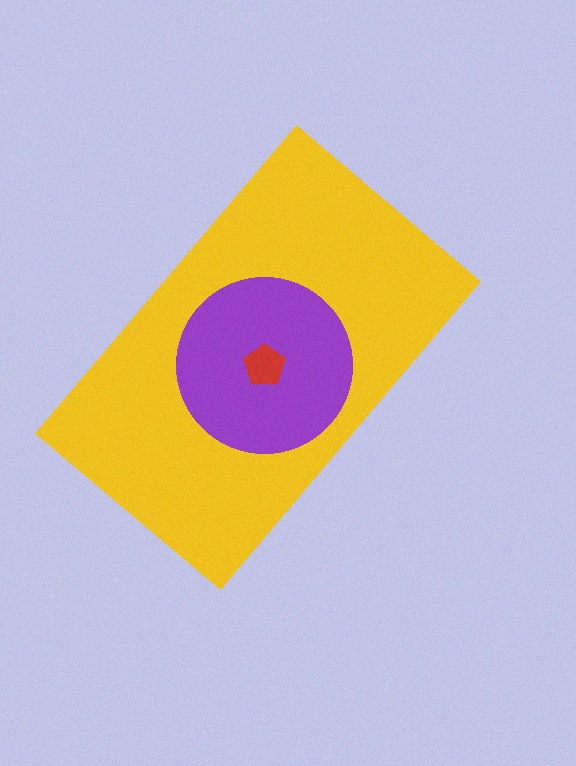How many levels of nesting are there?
3.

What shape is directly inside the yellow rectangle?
The purple circle.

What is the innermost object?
The red pentagon.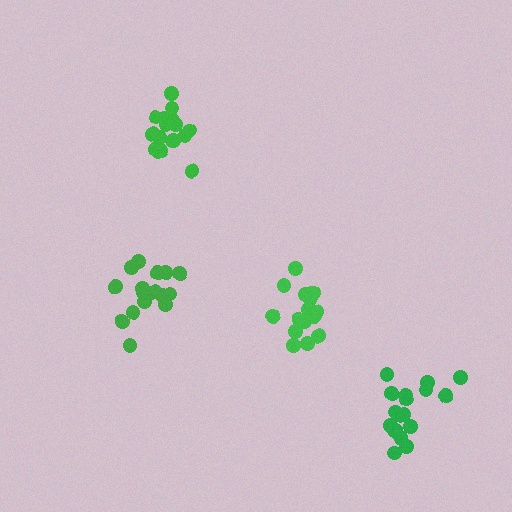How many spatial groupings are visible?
There are 4 spatial groupings.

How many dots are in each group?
Group 1: 16 dots, Group 2: 18 dots, Group 3: 17 dots, Group 4: 17 dots (68 total).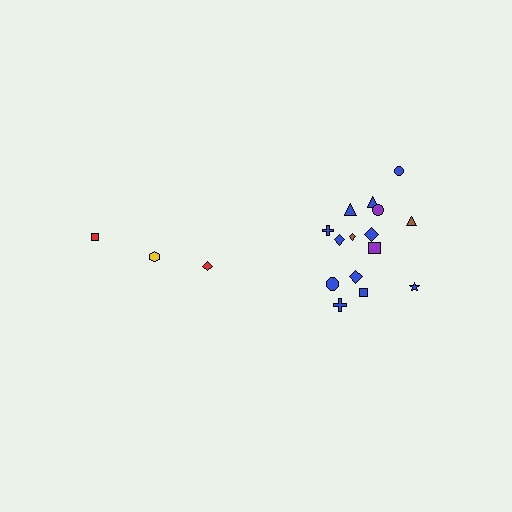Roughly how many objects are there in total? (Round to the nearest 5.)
Roughly 20 objects in total.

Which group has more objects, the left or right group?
The right group.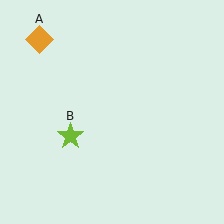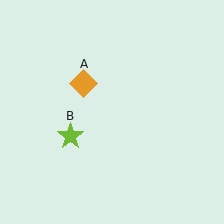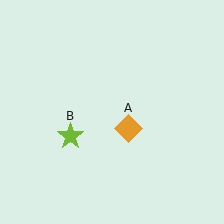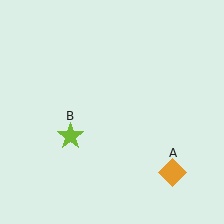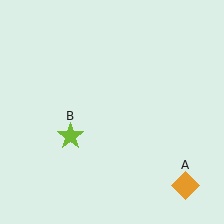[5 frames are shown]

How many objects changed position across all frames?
1 object changed position: orange diamond (object A).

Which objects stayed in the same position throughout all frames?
Lime star (object B) remained stationary.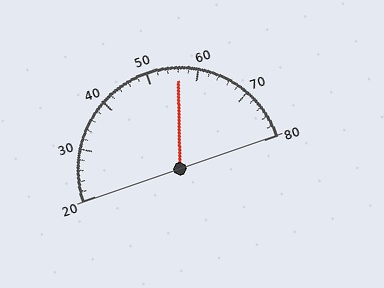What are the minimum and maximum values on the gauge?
The gauge ranges from 20 to 80.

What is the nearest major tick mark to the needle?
The nearest major tick mark is 60.